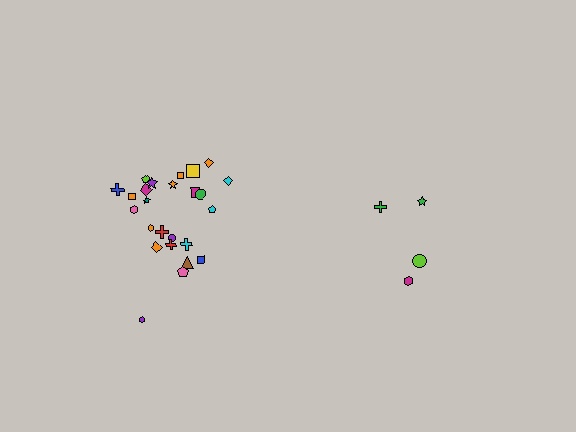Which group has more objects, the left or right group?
The left group.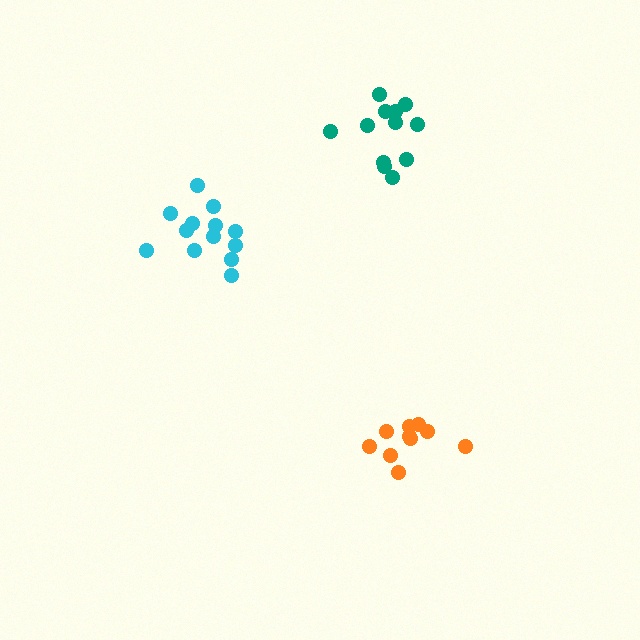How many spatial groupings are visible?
There are 3 spatial groupings.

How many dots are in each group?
Group 1: 13 dots, Group 2: 10 dots, Group 3: 12 dots (35 total).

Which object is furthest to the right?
The orange cluster is rightmost.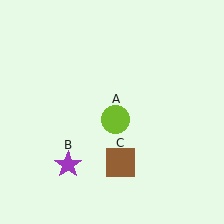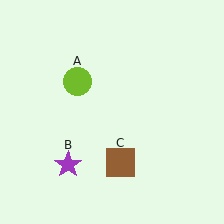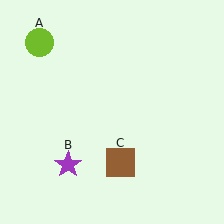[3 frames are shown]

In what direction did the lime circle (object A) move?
The lime circle (object A) moved up and to the left.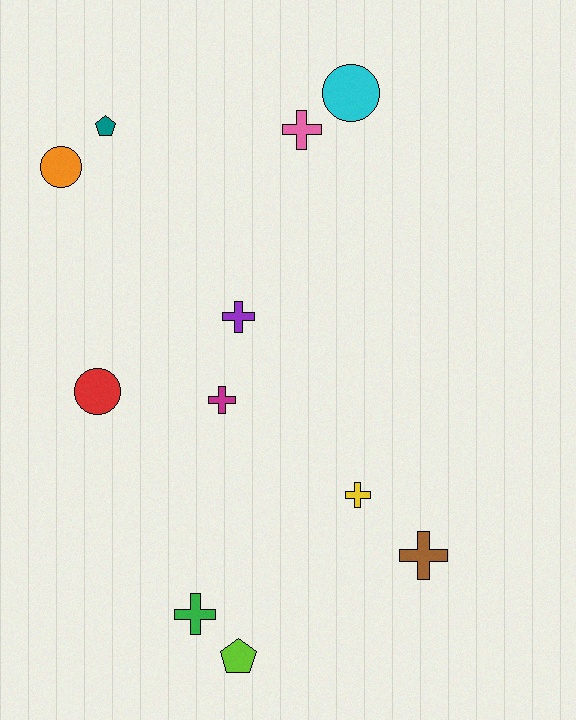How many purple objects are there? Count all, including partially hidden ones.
There is 1 purple object.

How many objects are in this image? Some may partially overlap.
There are 11 objects.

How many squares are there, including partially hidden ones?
There are no squares.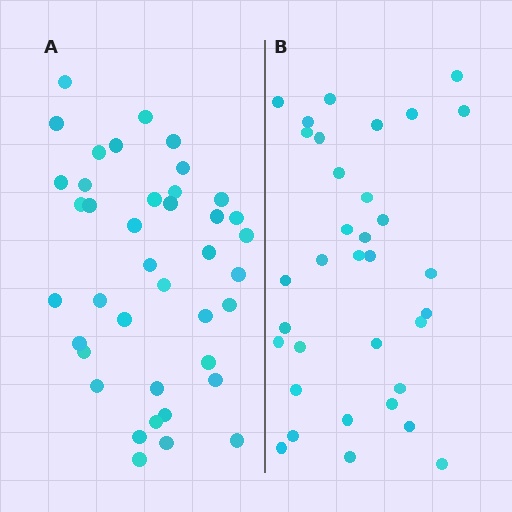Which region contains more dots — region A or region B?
Region A (the left region) has more dots.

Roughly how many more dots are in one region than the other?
Region A has about 6 more dots than region B.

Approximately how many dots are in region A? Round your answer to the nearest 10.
About 40 dots.